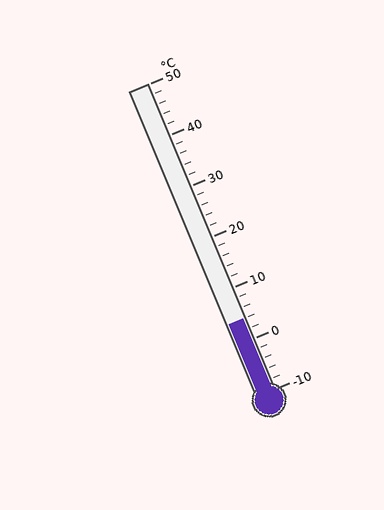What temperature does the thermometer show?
The thermometer shows approximately 4°C.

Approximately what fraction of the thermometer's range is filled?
The thermometer is filled to approximately 25% of its range.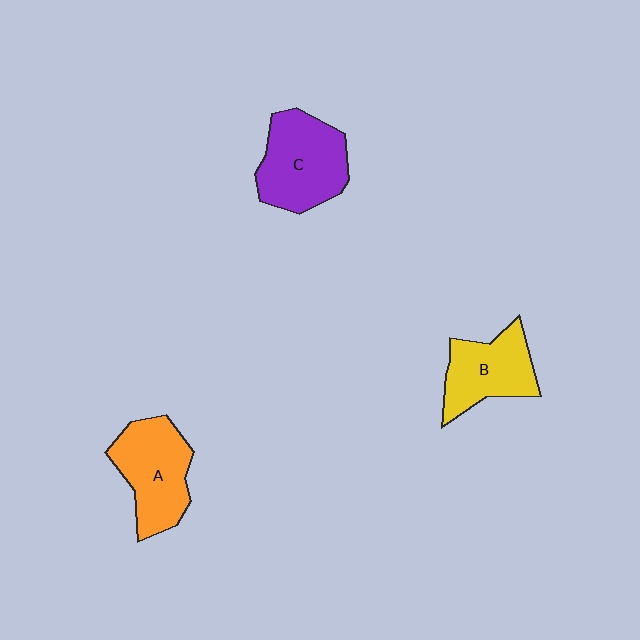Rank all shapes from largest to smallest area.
From largest to smallest: C (purple), A (orange), B (yellow).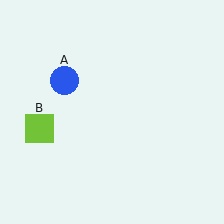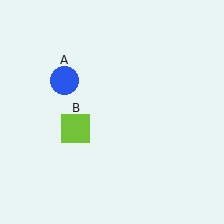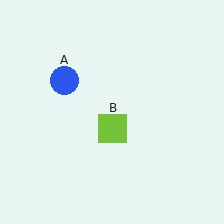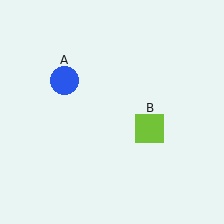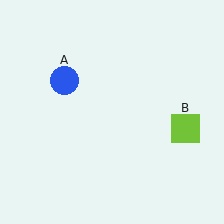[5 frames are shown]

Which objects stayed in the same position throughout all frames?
Blue circle (object A) remained stationary.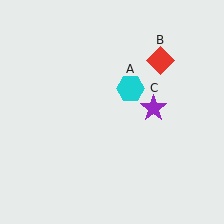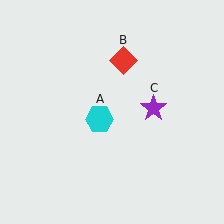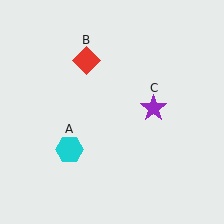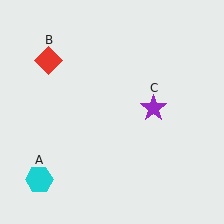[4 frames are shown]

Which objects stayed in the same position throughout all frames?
Purple star (object C) remained stationary.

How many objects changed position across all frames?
2 objects changed position: cyan hexagon (object A), red diamond (object B).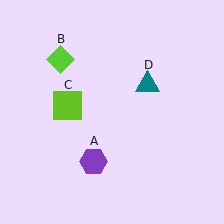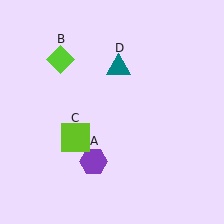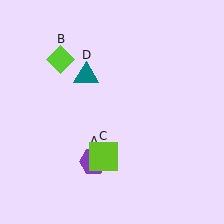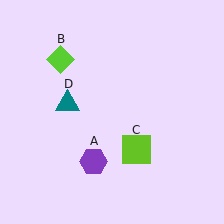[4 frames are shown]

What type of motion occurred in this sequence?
The lime square (object C), teal triangle (object D) rotated counterclockwise around the center of the scene.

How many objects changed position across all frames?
2 objects changed position: lime square (object C), teal triangle (object D).